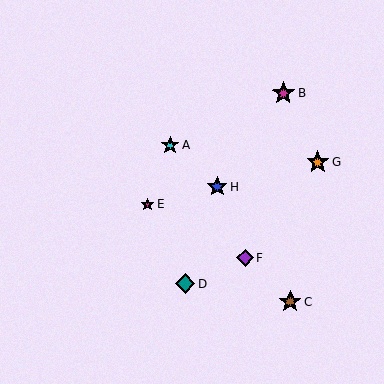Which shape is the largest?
The magenta star (labeled B) is the largest.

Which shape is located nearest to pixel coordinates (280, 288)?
The brown star (labeled C) at (290, 302) is nearest to that location.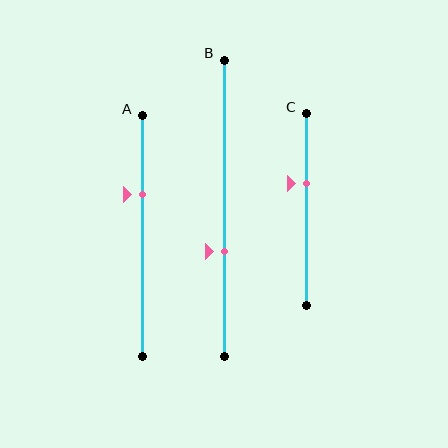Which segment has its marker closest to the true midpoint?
Segment C has its marker closest to the true midpoint.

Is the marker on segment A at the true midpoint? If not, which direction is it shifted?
No, the marker on segment A is shifted upward by about 17% of the segment length.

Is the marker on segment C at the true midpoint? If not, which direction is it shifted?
No, the marker on segment C is shifted upward by about 14% of the segment length.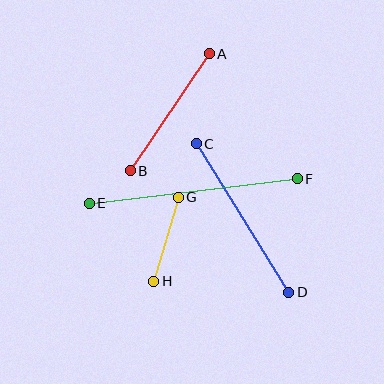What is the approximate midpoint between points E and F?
The midpoint is at approximately (193, 191) pixels.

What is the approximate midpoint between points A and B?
The midpoint is at approximately (170, 112) pixels.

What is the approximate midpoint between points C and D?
The midpoint is at approximately (242, 218) pixels.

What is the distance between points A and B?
The distance is approximately 141 pixels.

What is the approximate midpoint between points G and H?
The midpoint is at approximately (166, 239) pixels.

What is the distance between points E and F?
The distance is approximately 209 pixels.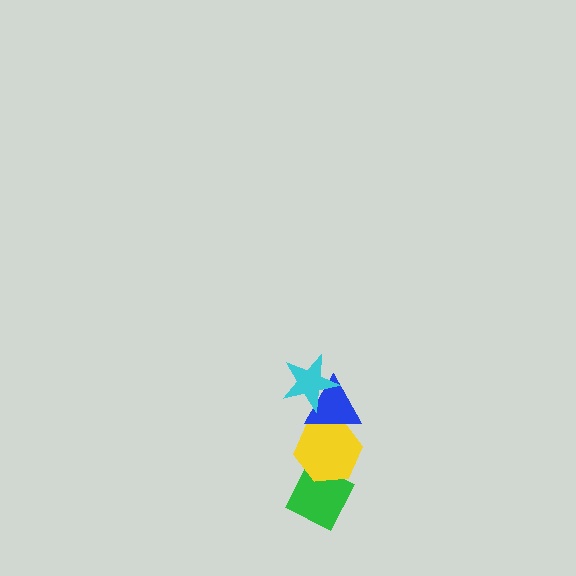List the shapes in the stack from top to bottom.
From top to bottom: the cyan star, the blue triangle, the yellow hexagon, the green diamond.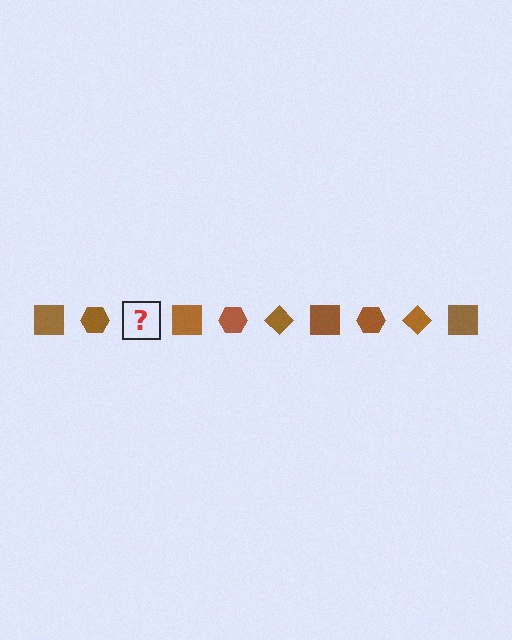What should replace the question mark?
The question mark should be replaced with a brown diamond.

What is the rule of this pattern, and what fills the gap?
The rule is that the pattern cycles through square, hexagon, diamond shapes in brown. The gap should be filled with a brown diamond.